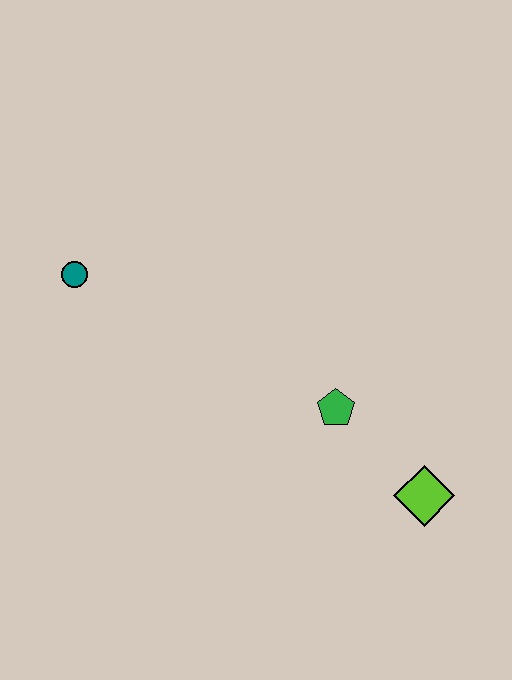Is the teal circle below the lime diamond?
No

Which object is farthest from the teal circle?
The lime diamond is farthest from the teal circle.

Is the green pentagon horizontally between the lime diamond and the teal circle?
Yes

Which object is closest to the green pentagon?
The lime diamond is closest to the green pentagon.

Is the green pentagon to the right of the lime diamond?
No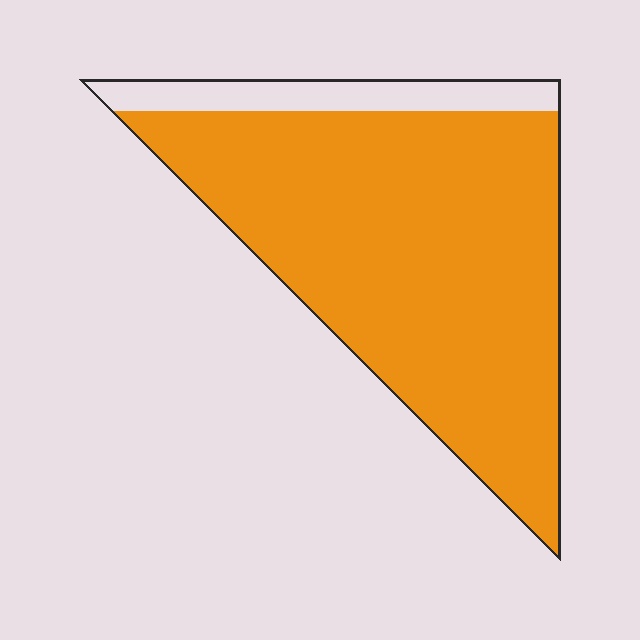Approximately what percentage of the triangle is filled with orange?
Approximately 85%.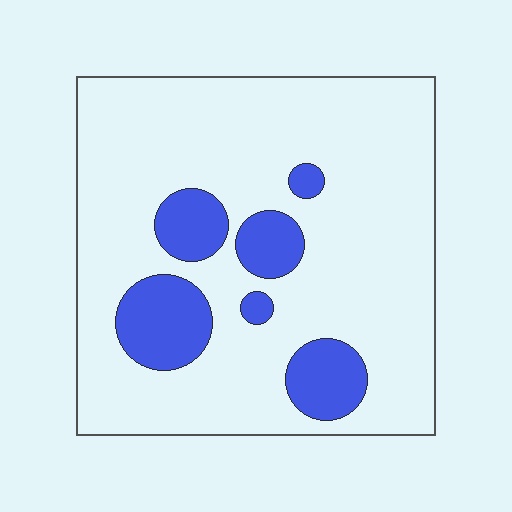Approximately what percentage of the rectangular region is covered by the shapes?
Approximately 20%.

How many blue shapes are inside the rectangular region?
6.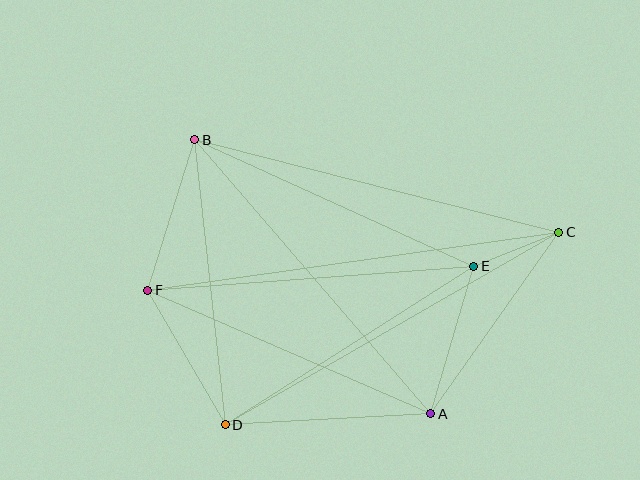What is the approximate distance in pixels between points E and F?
The distance between E and F is approximately 327 pixels.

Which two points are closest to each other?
Points C and E are closest to each other.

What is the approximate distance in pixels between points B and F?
The distance between B and F is approximately 157 pixels.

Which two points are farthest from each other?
Points C and F are farthest from each other.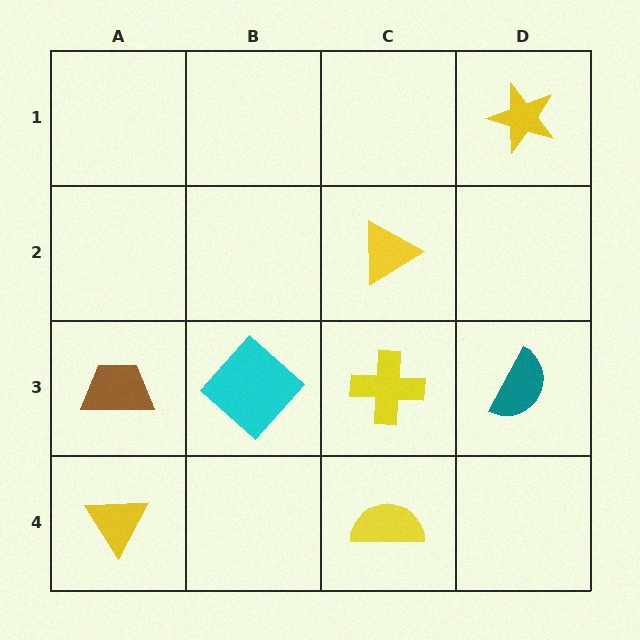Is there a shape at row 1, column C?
No, that cell is empty.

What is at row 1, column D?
A yellow star.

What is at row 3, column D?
A teal semicircle.